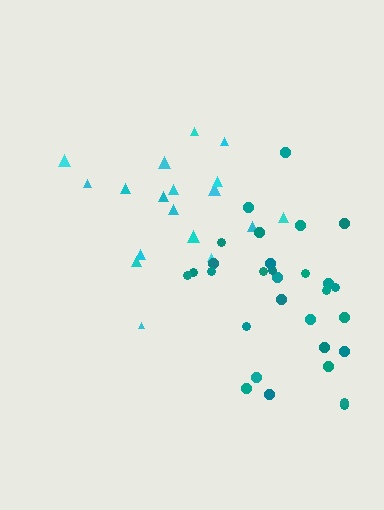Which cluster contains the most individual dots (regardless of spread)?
Teal (30).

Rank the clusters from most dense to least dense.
cyan, teal.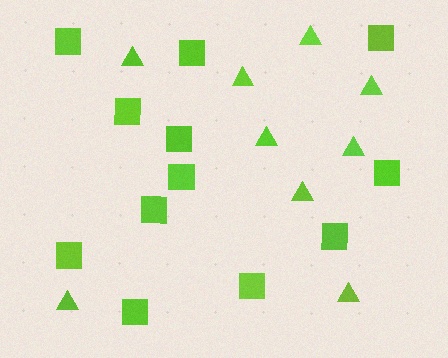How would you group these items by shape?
There are 2 groups: one group of triangles (9) and one group of squares (12).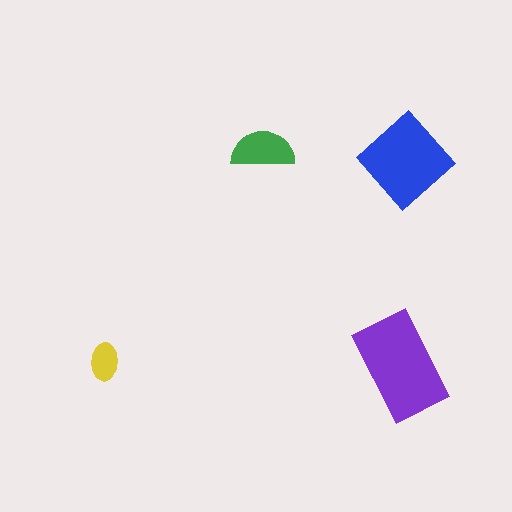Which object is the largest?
The purple rectangle.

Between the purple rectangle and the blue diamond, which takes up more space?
The purple rectangle.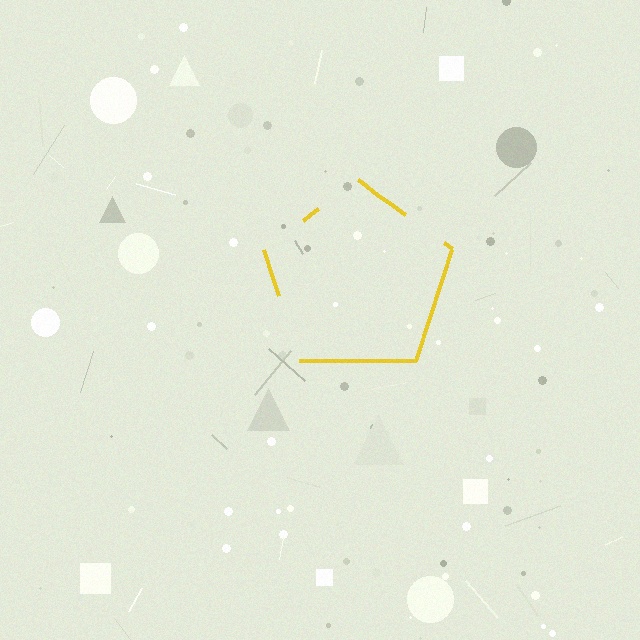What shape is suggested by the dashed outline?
The dashed outline suggests a pentagon.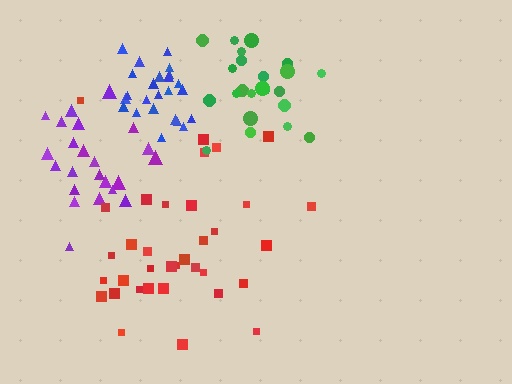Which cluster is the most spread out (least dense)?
Red.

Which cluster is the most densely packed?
Blue.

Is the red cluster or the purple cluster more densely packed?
Purple.